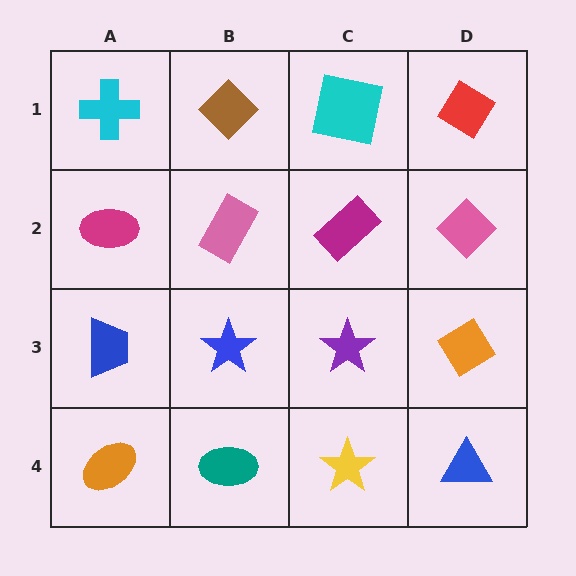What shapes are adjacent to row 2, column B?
A brown diamond (row 1, column B), a blue star (row 3, column B), a magenta ellipse (row 2, column A), a magenta rectangle (row 2, column C).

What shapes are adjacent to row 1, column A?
A magenta ellipse (row 2, column A), a brown diamond (row 1, column B).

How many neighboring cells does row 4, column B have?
3.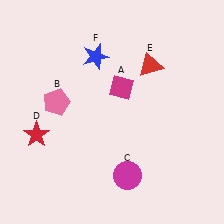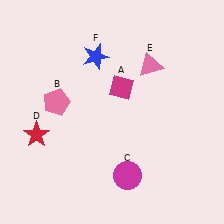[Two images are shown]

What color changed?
The triangle (E) changed from red in Image 1 to pink in Image 2.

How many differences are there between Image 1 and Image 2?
There is 1 difference between the two images.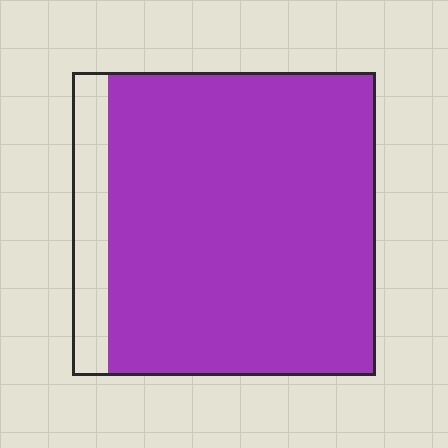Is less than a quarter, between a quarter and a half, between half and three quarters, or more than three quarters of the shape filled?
More than three quarters.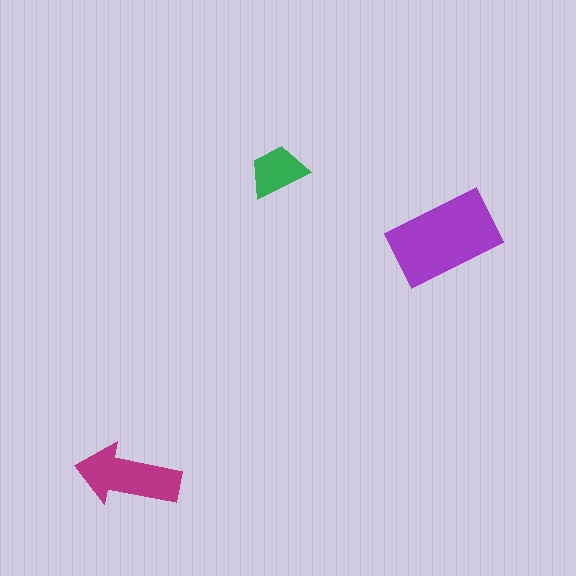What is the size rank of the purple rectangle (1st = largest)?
1st.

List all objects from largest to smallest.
The purple rectangle, the magenta arrow, the green trapezoid.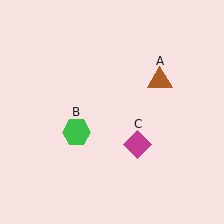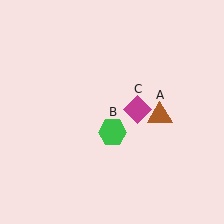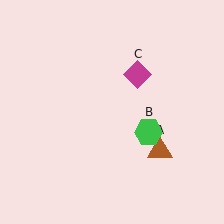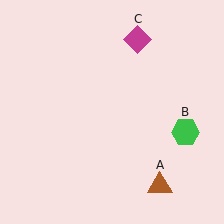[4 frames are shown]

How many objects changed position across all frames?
3 objects changed position: brown triangle (object A), green hexagon (object B), magenta diamond (object C).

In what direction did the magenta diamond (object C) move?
The magenta diamond (object C) moved up.